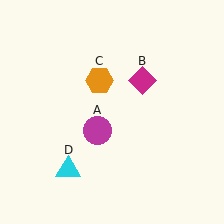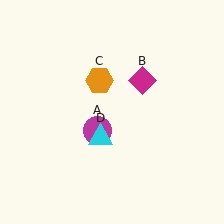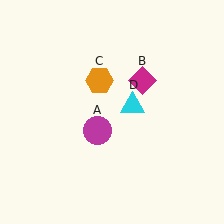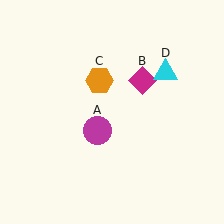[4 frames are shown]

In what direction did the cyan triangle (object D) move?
The cyan triangle (object D) moved up and to the right.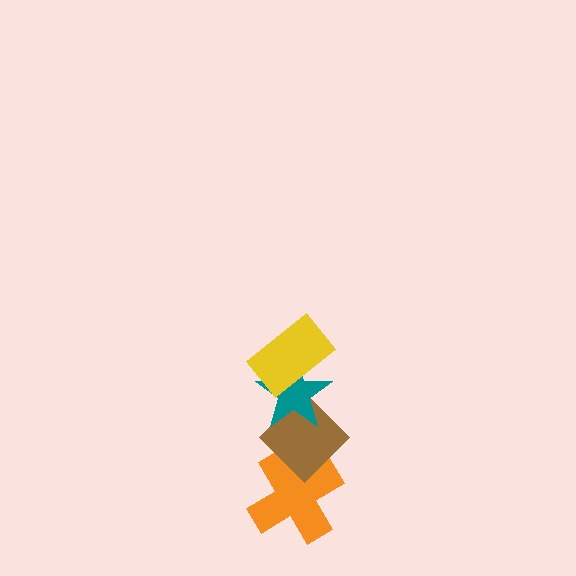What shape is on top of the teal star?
The yellow rectangle is on top of the teal star.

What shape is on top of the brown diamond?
The teal star is on top of the brown diamond.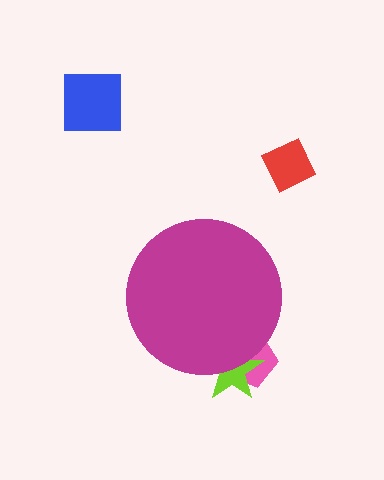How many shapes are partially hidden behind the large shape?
2 shapes are partially hidden.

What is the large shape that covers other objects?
A magenta circle.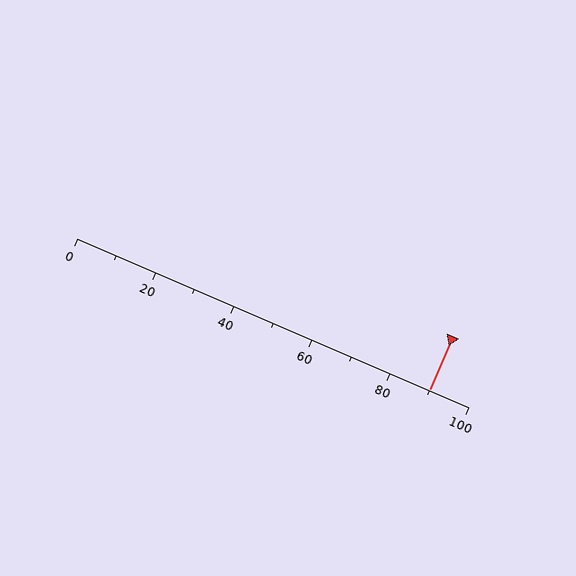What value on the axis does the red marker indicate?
The marker indicates approximately 90.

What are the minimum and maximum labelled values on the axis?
The axis runs from 0 to 100.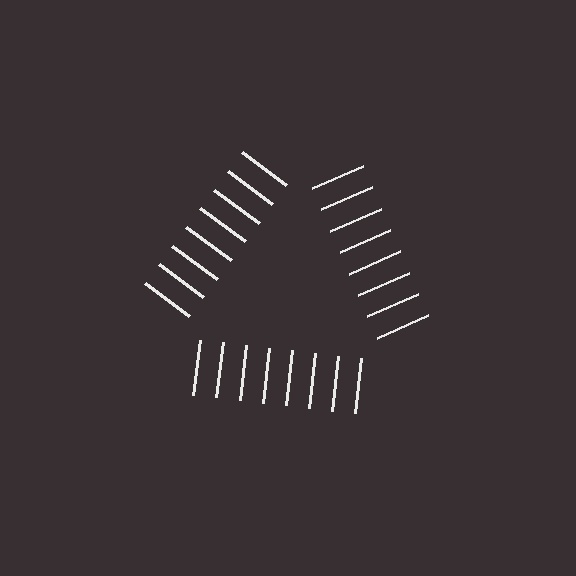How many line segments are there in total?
24 — 8 along each of the 3 edges.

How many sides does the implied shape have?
3 sides — the line-ends trace a triangle.